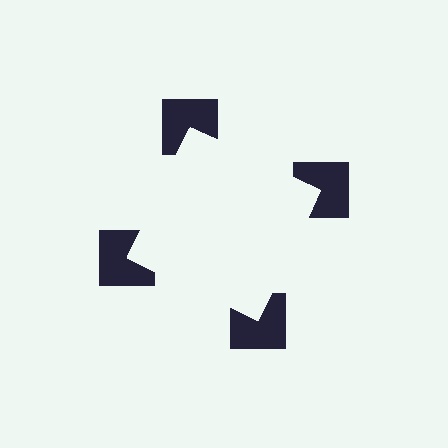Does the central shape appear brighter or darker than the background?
It typically appears slightly brighter than the background, even though no actual brightness change is drawn.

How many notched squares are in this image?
There are 4 — one at each vertex of the illusory square.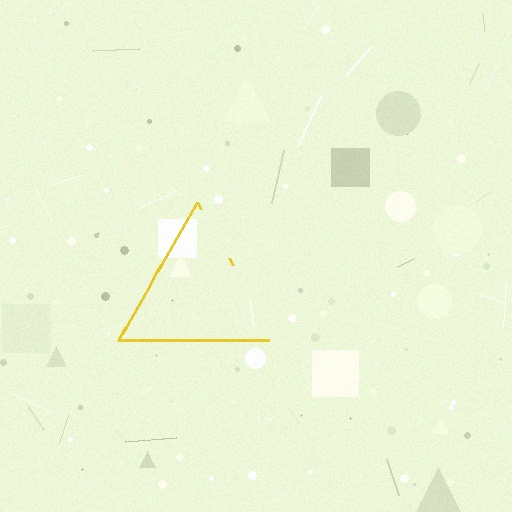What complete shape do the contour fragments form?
The contour fragments form a triangle.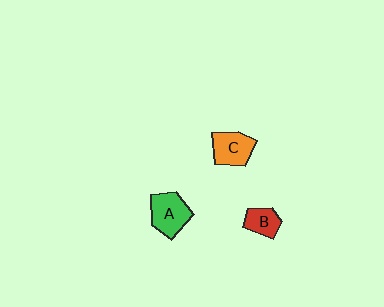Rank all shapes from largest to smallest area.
From largest to smallest: A (green), C (orange), B (red).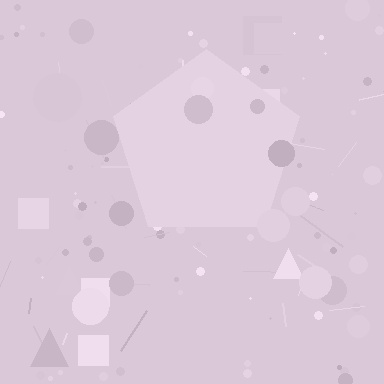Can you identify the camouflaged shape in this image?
The camouflaged shape is a pentagon.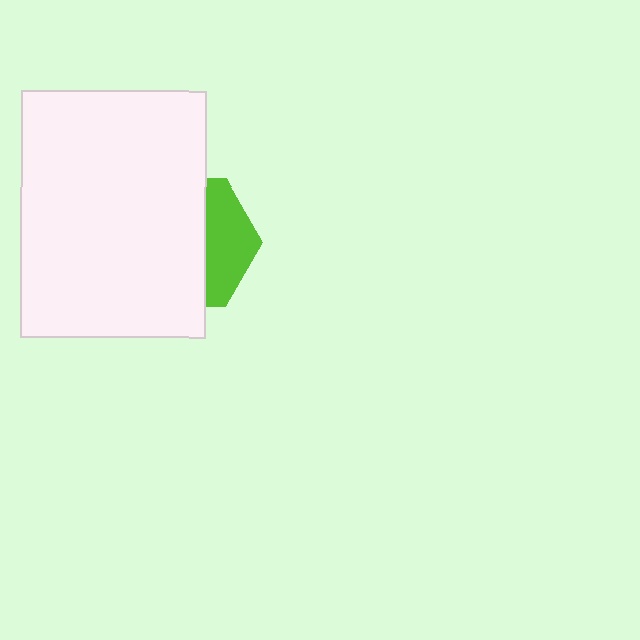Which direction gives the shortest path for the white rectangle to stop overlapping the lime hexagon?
Moving left gives the shortest separation.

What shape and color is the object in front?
The object in front is a white rectangle.